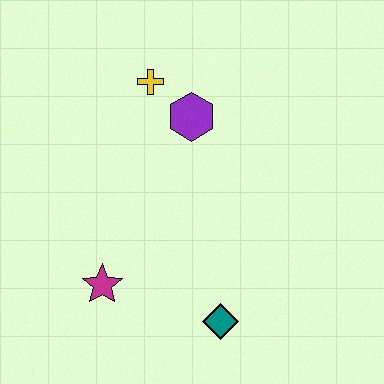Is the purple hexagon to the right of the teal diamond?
No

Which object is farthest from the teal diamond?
The yellow cross is farthest from the teal diamond.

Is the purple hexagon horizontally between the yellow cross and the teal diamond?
Yes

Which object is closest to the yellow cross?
The purple hexagon is closest to the yellow cross.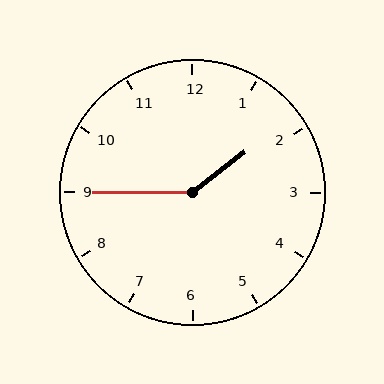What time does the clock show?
1:45.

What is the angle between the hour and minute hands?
Approximately 142 degrees.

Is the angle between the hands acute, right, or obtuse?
It is obtuse.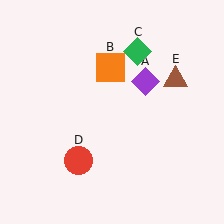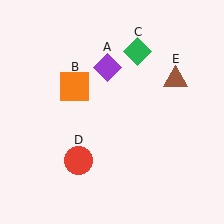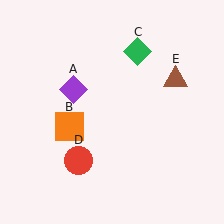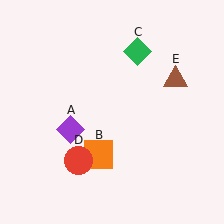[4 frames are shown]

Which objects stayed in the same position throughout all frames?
Green diamond (object C) and red circle (object D) and brown triangle (object E) remained stationary.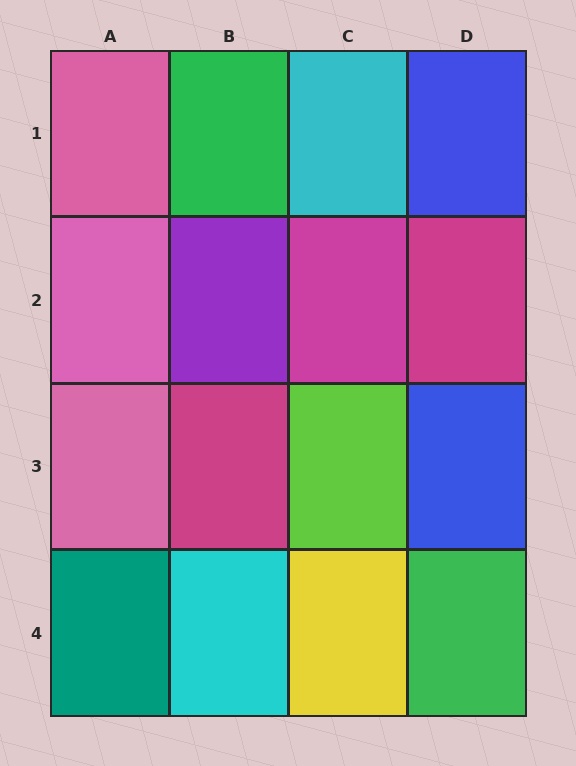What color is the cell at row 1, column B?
Green.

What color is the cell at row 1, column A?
Pink.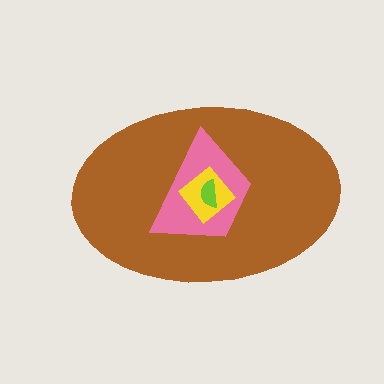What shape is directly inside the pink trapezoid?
The yellow diamond.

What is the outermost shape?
The brown ellipse.